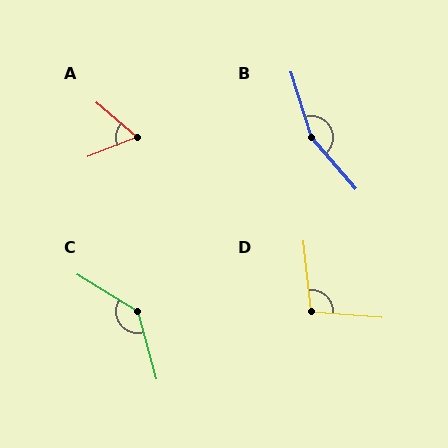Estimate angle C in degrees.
Approximately 137 degrees.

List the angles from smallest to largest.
A (62°), D (100°), C (137°), B (156°).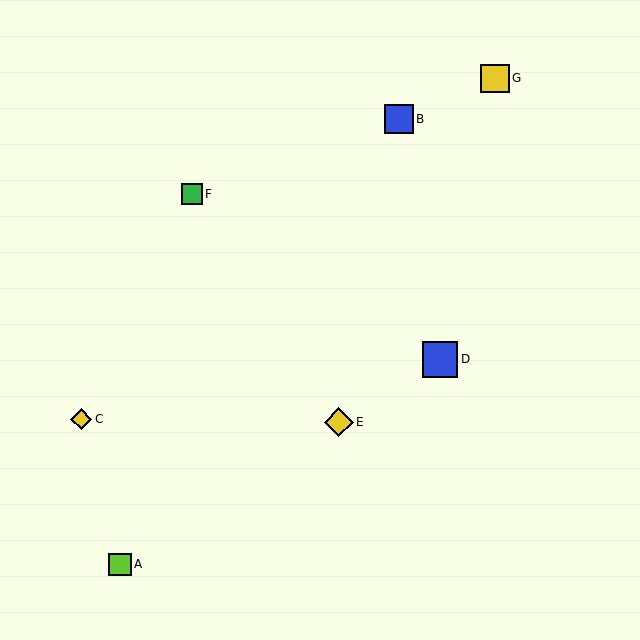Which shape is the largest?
The blue square (labeled D) is the largest.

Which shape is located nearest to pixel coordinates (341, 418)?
The yellow diamond (labeled E) at (339, 422) is nearest to that location.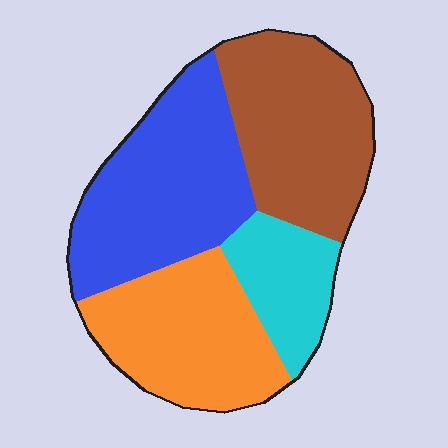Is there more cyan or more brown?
Brown.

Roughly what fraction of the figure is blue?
Blue covers 32% of the figure.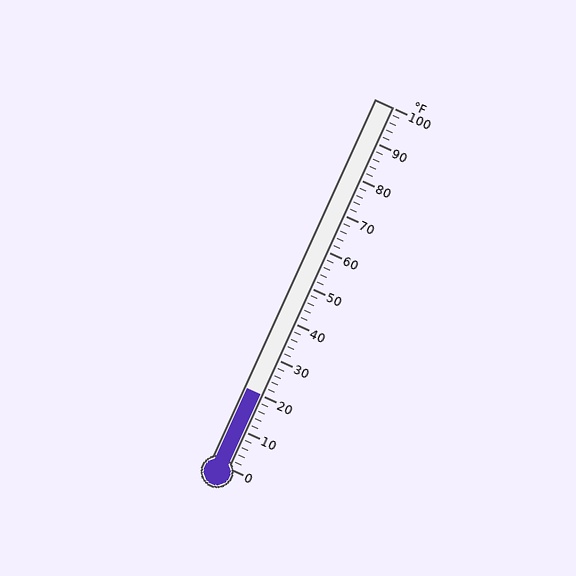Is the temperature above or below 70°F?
The temperature is below 70°F.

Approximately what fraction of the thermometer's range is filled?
The thermometer is filled to approximately 20% of its range.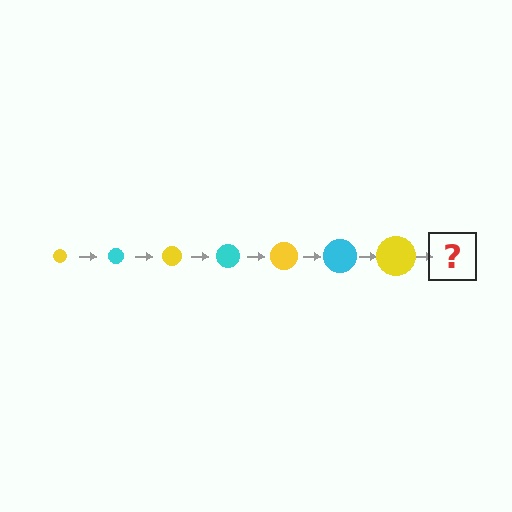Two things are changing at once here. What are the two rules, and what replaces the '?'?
The two rules are that the circle grows larger each step and the color cycles through yellow and cyan. The '?' should be a cyan circle, larger than the previous one.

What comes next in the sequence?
The next element should be a cyan circle, larger than the previous one.